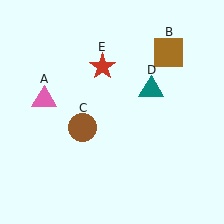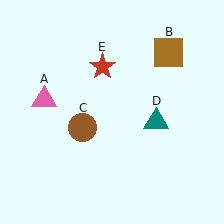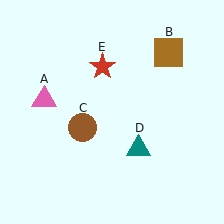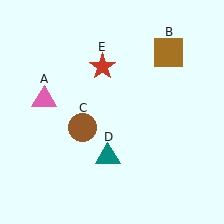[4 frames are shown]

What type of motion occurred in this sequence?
The teal triangle (object D) rotated clockwise around the center of the scene.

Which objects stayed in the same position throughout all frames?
Pink triangle (object A) and brown square (object B) and brown circle (object C) and red star (object E) remained stationary.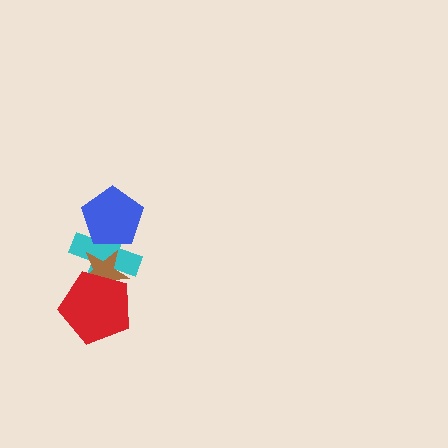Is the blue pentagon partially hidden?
No, no other shape covers it.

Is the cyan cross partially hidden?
Yes, it is partially covered by another shape.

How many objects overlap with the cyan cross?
3 objects overlap with the cyan cross.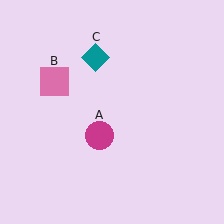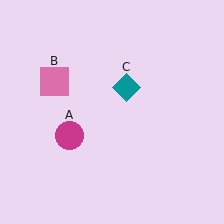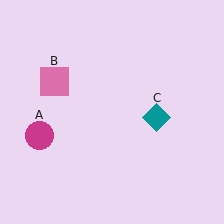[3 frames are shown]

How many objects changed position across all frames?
2 objects changed position: magenta circle (object A), teal diamond (object C).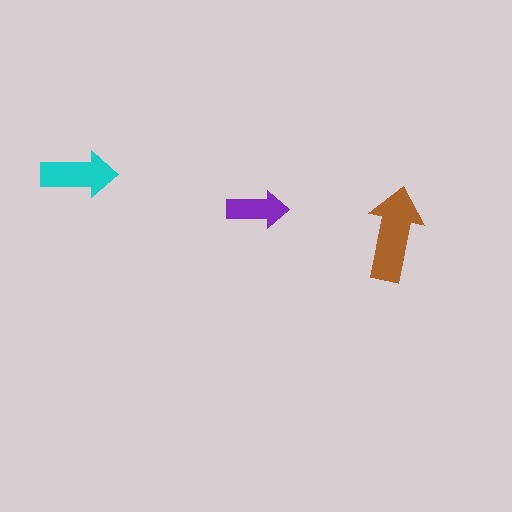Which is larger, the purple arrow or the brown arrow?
The brown one.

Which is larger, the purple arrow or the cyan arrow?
The cyan one.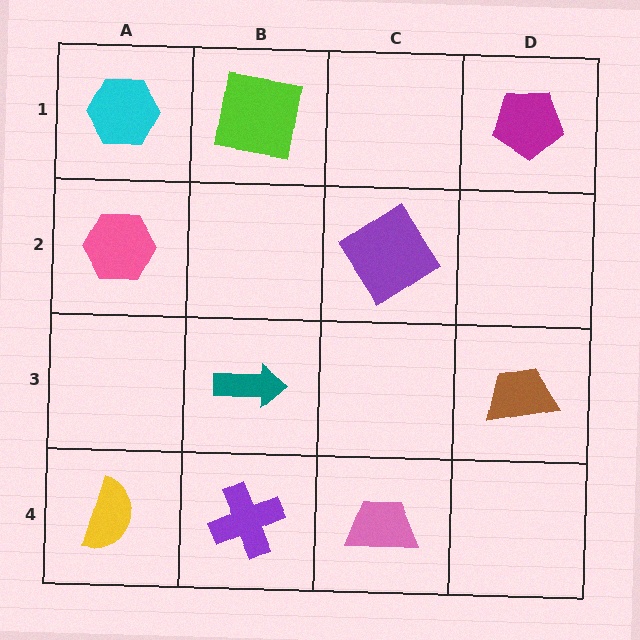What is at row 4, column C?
A pink trapezoid.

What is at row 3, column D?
A brown trapezoid.